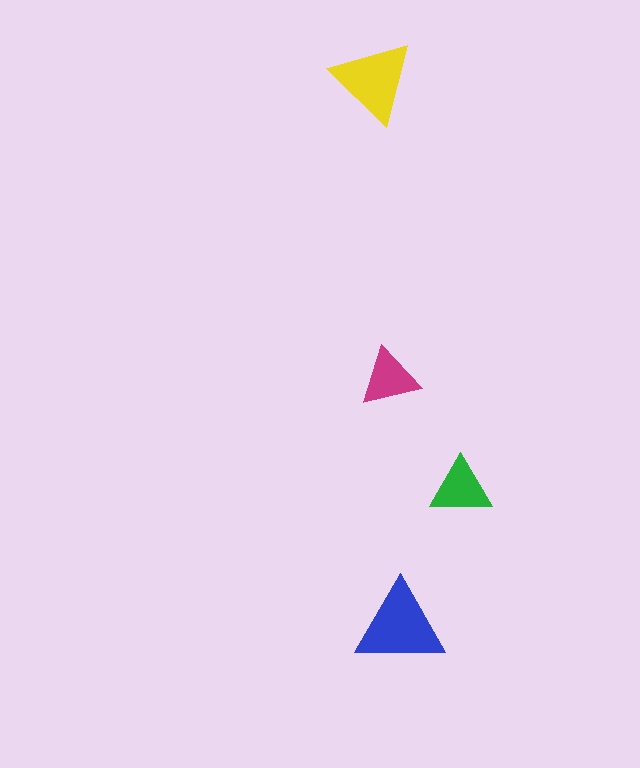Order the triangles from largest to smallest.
the blue one, the yellow one, the green one, the magenta one.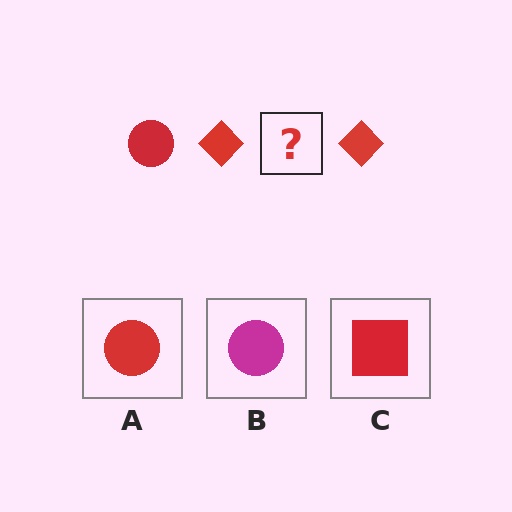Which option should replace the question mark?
Option A.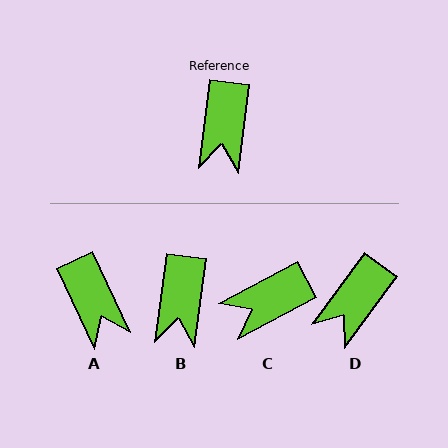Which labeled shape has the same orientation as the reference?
B.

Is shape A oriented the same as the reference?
No, it is off by about 33 degrees.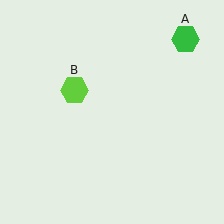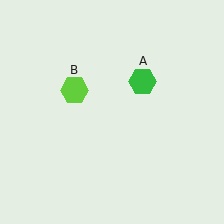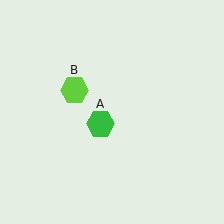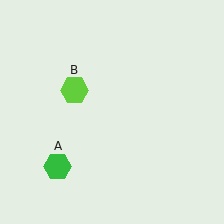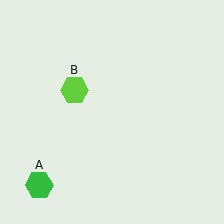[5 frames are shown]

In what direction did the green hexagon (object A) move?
The green hexagon (object A) moved down and to the left.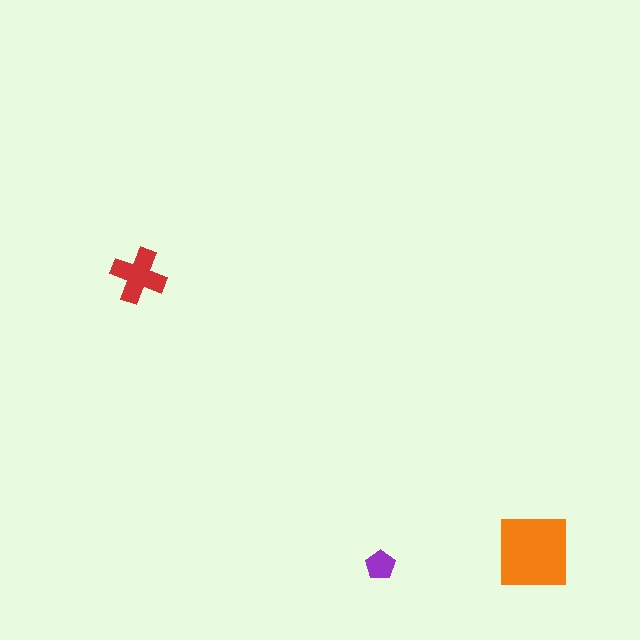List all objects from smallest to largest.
The purple pentagon, the red cross, the orange square.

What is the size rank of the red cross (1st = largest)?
2nd.